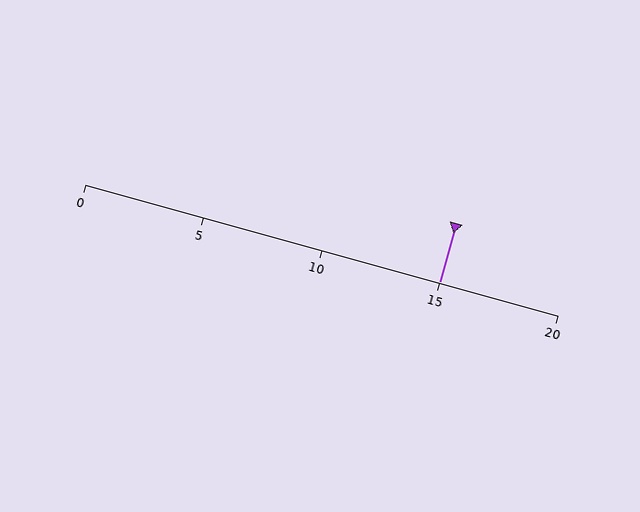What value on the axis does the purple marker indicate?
The marker indicates approximately 15.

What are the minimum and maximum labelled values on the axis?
The axis runs from 0 to 20.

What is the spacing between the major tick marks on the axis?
The major ticks are spaced 5 apart.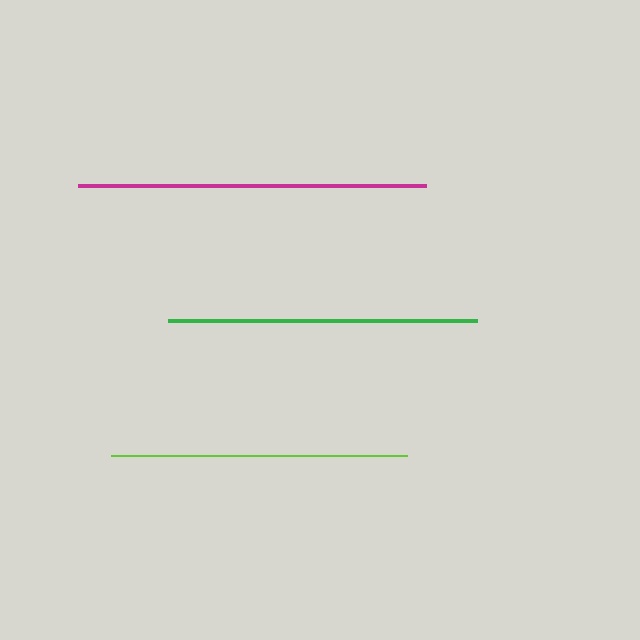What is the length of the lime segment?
The lime segment is approximately 296 pixels long.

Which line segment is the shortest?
The lime line is the shortest at approximately 296 pixels.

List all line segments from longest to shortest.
From longest to shortest: magenta, green, lime.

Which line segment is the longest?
The magenta line is the longest at approximately 348 pixels.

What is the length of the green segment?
The green segment is approximately 309 pixels long.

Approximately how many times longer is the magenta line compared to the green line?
The magenta line is approximately 1.1 times the length of the green line.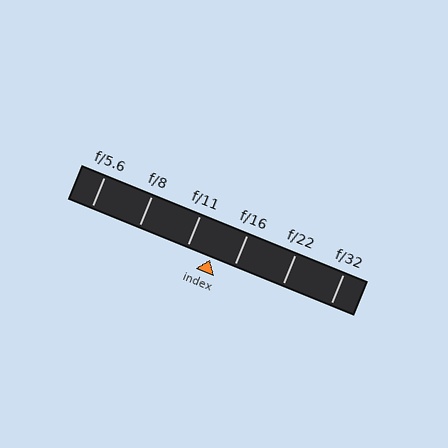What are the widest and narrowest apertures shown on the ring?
The widest aperture shown is f/5.6 and the narrowest is f/32.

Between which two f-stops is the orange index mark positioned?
The index mark is between f/11 and f/16.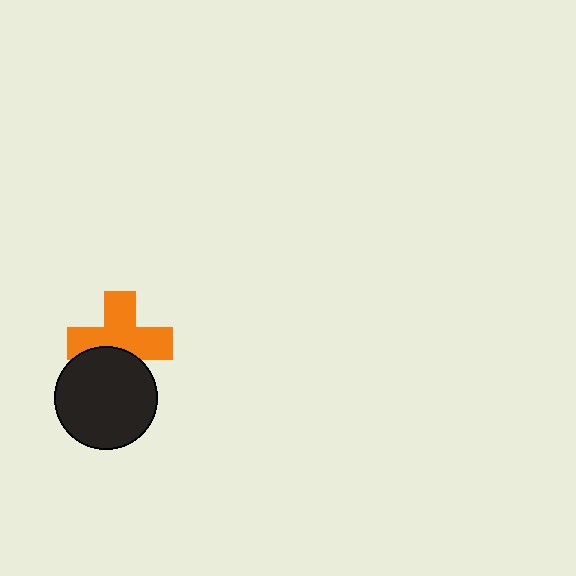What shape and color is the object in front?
The object in front is a black circle.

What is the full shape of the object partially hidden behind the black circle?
The partially hidden object is an orange cross.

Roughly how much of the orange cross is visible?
Most of it is visible (roughly 68%).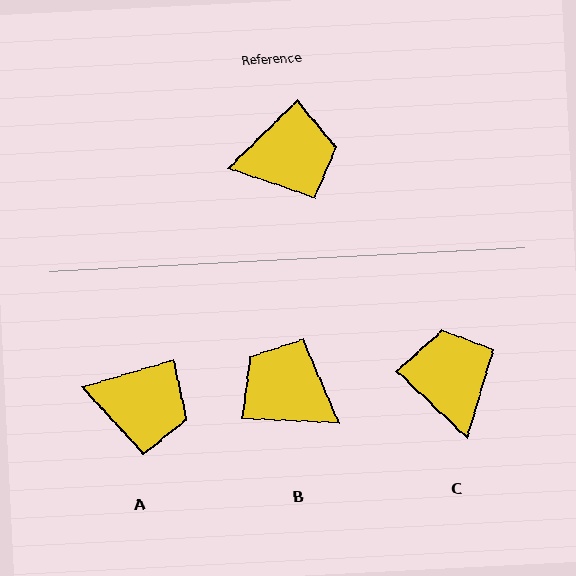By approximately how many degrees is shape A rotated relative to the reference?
Approximately 28 degrees clockwise.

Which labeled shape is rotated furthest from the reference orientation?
B, about 133 degrees away.